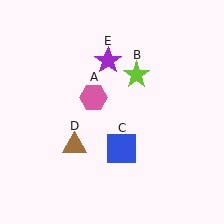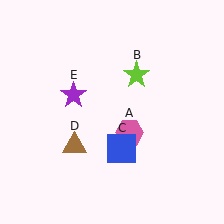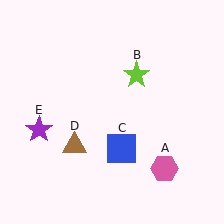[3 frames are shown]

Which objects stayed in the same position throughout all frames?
Lime star (object B) and blue square (object C) and brown triangle (object D) remained stationary.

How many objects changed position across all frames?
2 objects changed position: pink hexagon (object A), purple star (object E).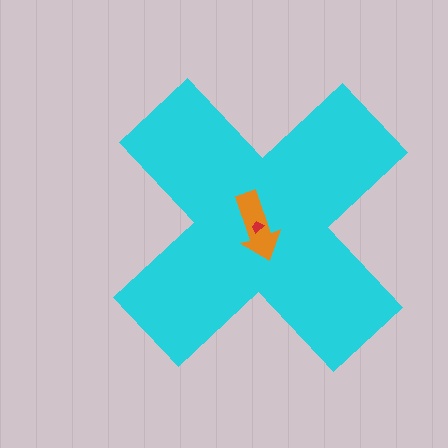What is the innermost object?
The red trapezoid.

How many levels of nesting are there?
3.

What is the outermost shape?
The cyan cross.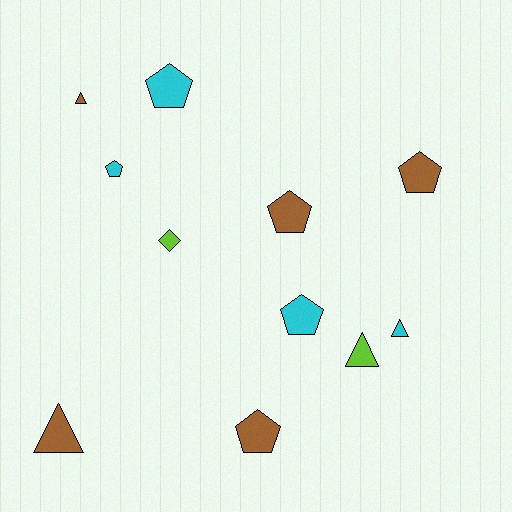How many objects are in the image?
There are 11 objects.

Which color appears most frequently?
Brown, with 5 objects.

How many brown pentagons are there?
There are 3 brown pentagons.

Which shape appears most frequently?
Pentagon, with 6 objects.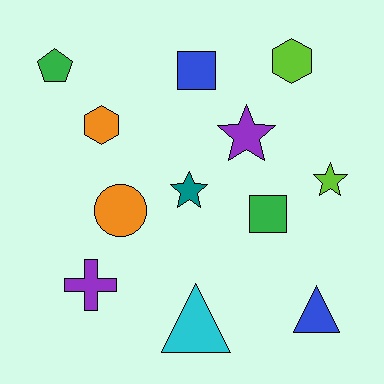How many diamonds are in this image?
There are no diamonds.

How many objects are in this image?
There are 12 objects.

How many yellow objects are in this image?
There are no yellow objects.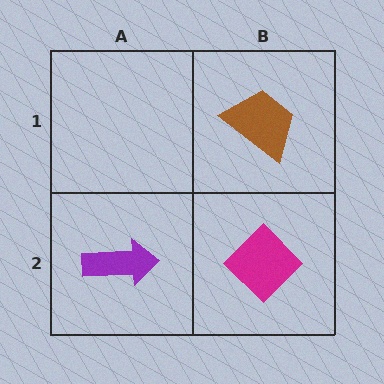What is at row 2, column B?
A magenta diamond.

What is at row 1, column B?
A brown trapezoid.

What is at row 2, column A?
A purple arrow.